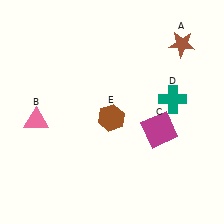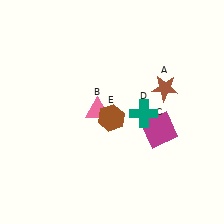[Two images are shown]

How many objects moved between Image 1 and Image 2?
3 objects moved between the two images.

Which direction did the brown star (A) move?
The brown star (A) moved down.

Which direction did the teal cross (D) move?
The teal cross (D) moved left.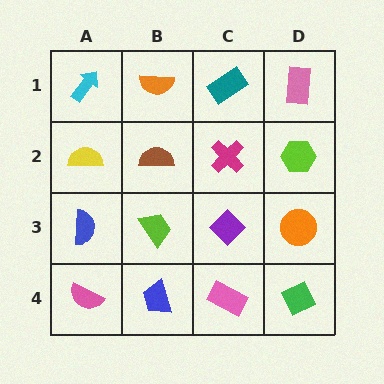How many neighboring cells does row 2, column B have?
4.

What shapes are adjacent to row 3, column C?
A magenta cross (row 2, column C), a pink rectangle (row 4, column C), a lime trapezoid (row 3, column B), an orange circle (row 3, column D).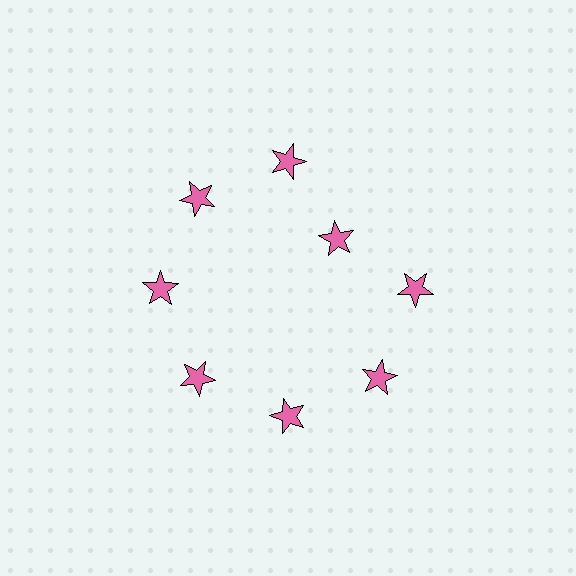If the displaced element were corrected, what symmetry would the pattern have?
It would have 8-fold rotational symmetry — the pattern would map onto itself every 45 degrees.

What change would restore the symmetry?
The symmetry would be restored by moving it outward, back onto the ring so that all 8 stars sit at equal angles and equal distance from the center.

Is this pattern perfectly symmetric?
No. The 8 pink stars are arranged in a ring, but one element near the 2 o'clock position is pulled inward toward the center, breaking the 8-fold rotational symmetry.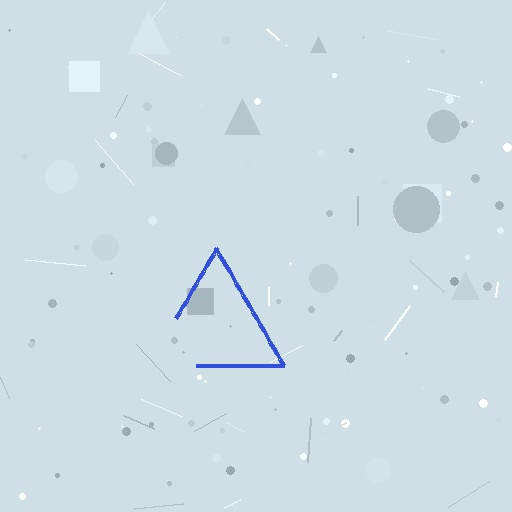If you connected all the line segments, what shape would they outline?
They would outline a triangle.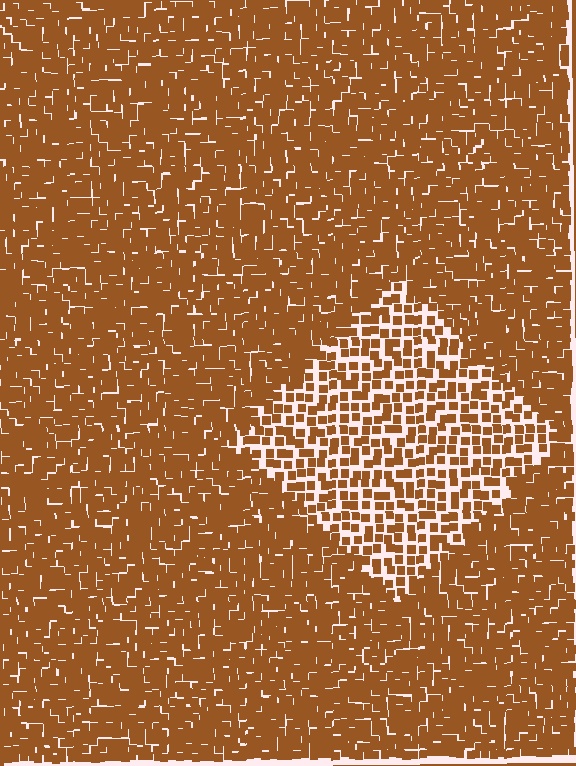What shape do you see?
I see a diamond.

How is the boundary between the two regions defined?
The boundary is defined by a change in element density (approximately 1.9x ratio). All elements are the same color, size, and shape.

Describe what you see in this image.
The image contains small brown elements arranged at two different densities. A diamond-shaped region is visible where the elements are less densely packed than the surrounding area.